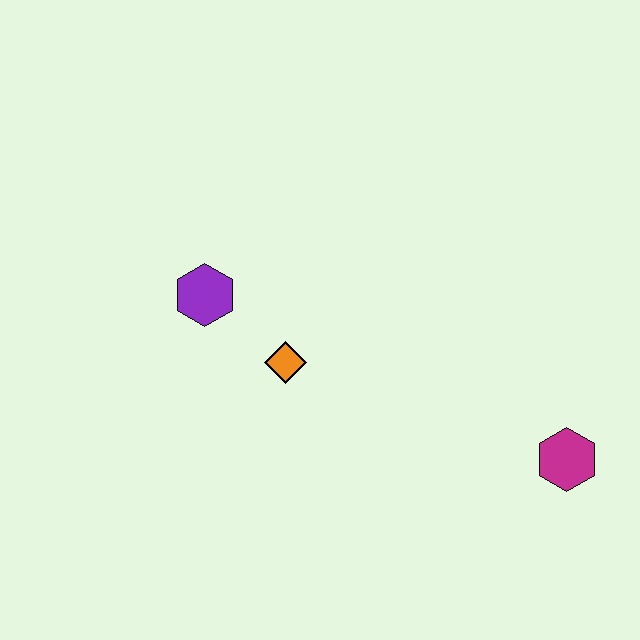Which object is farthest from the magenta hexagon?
The purple hexagon is farthest from the magenta hexagon.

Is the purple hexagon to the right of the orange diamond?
No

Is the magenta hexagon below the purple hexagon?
Yes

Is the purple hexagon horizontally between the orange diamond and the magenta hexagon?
No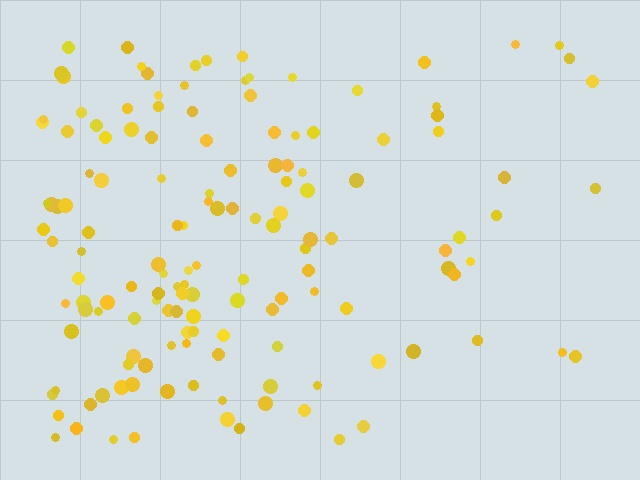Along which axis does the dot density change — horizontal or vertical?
Horizontal.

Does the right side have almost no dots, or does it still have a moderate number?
Still a moderate number, just noticeably fewer than the left.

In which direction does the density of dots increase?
From right to left, with the left side densest.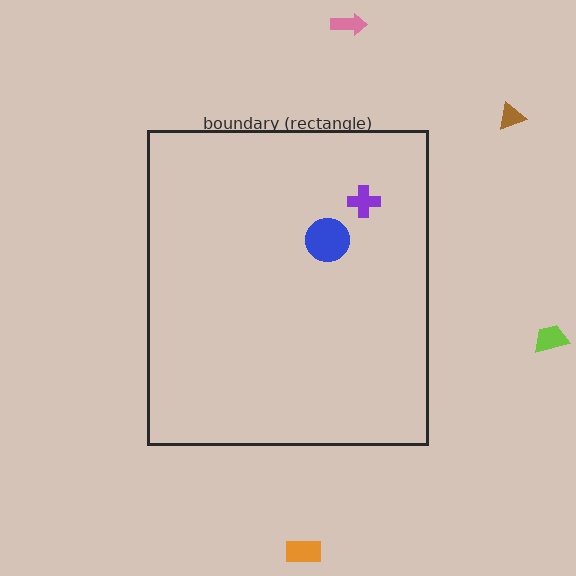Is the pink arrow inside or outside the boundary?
Outside.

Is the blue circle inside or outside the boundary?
Inside.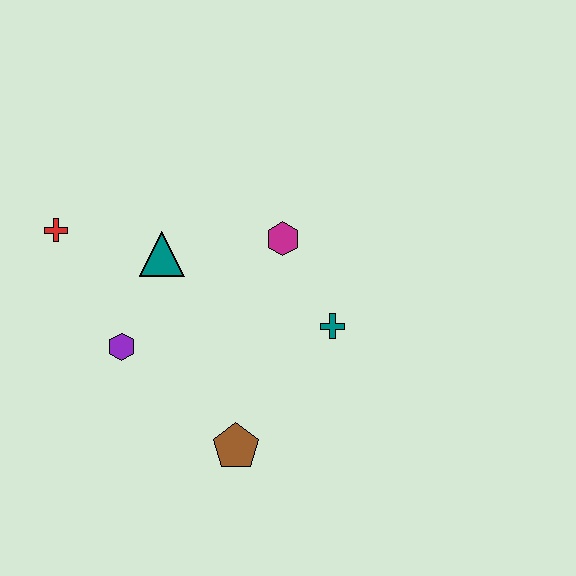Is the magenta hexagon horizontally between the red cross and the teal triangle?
No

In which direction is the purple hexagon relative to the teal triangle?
The purple hexagon is below the teal triangle.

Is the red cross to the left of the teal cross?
Yes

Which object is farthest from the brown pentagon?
The red cross is farthest from the brown pentagon.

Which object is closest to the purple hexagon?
The teal triangle is closest to the purple hexagon.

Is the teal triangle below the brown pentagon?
No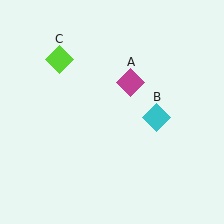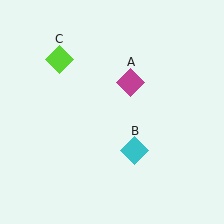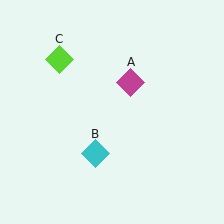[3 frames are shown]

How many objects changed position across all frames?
1 object changed position: cyan diamond (object B).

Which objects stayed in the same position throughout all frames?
Magenta diamond (object A) and lime diamond (object C) remained stationary.